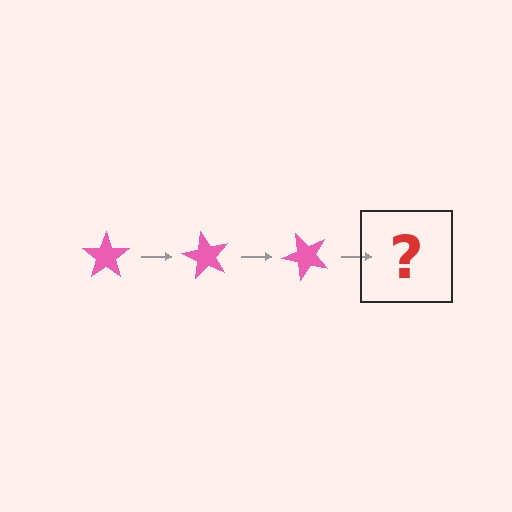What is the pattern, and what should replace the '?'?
The pattern is that the star rotates 60 degrees each step. The '?' should be a pink star rotated 180 degrees.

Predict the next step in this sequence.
The next step is a pink star rotated 180 degrees.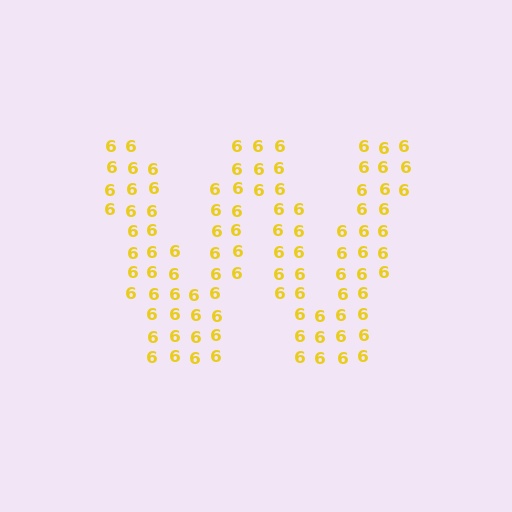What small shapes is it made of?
It is made of small digit 6's.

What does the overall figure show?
The overall figure shows the letter W.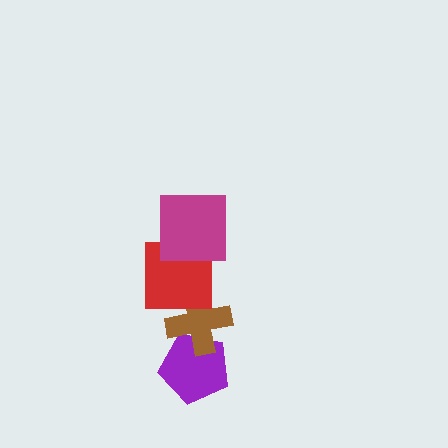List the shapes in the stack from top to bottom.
From top to bottom: the magenta square, the red square, the brown cross, the purple pentagon.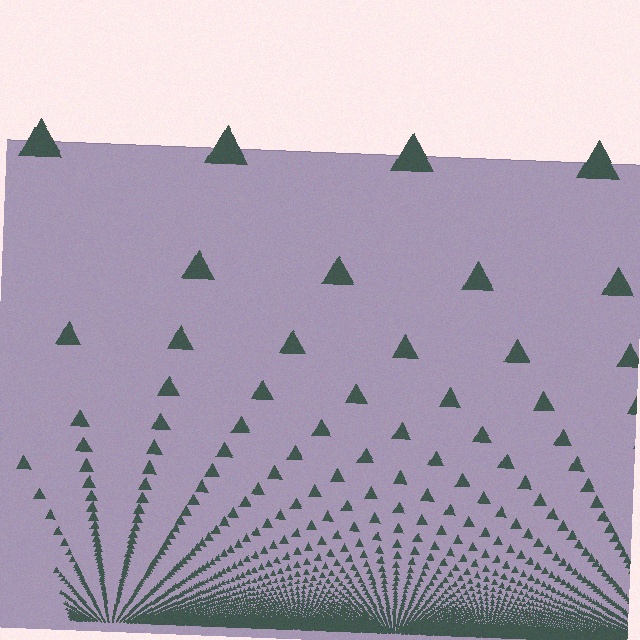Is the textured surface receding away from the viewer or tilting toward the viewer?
The surface appears to tilt toward the viewer. Texture elements get larger and sparser toward the top.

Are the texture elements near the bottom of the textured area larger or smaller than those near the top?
Smaller. The gradient is inverted — elements near the bottom are smaller and denser.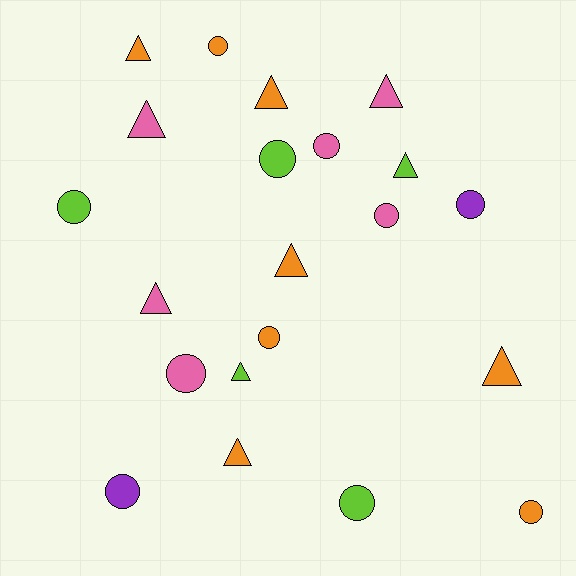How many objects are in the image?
There are 21 objects.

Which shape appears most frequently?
Circle, with 11 objects.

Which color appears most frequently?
Orange, with 8 objects.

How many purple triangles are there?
There are no purple triangles.